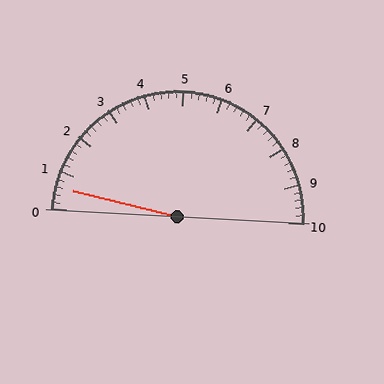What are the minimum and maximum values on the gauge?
The gauge ranges from 0 to 10.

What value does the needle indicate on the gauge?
The needle indicates approximately 0.6.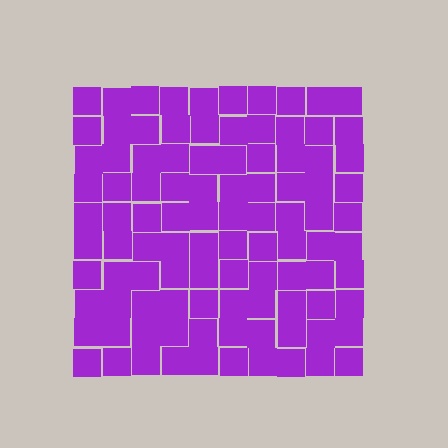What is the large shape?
The large shape is a square.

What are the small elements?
The small elements are squares.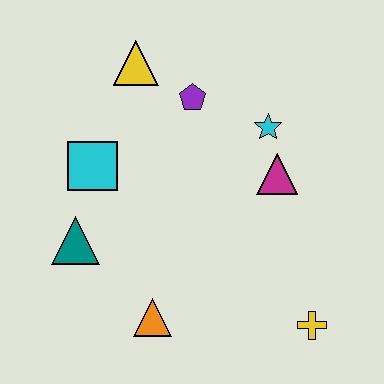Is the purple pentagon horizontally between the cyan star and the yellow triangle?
Yes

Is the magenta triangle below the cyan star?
Yes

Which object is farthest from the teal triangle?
The yellow cross is farthest from the teal triangle.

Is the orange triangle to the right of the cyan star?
No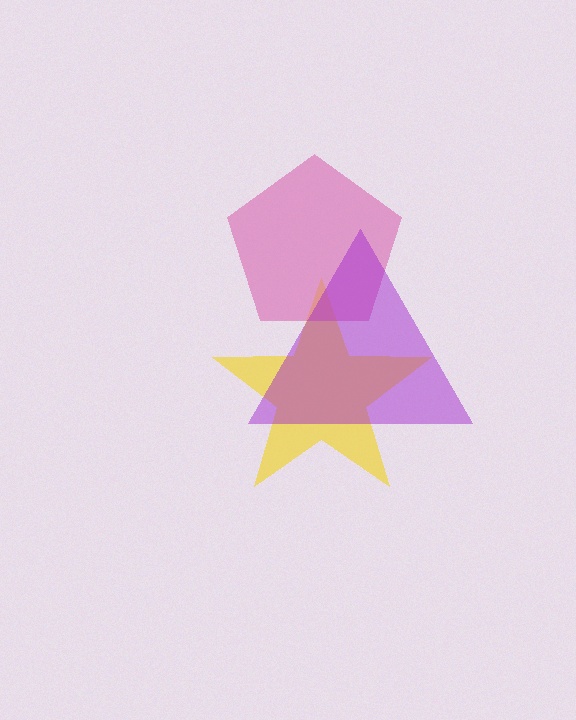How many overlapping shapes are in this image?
There are 3 overlapping shapes in the image.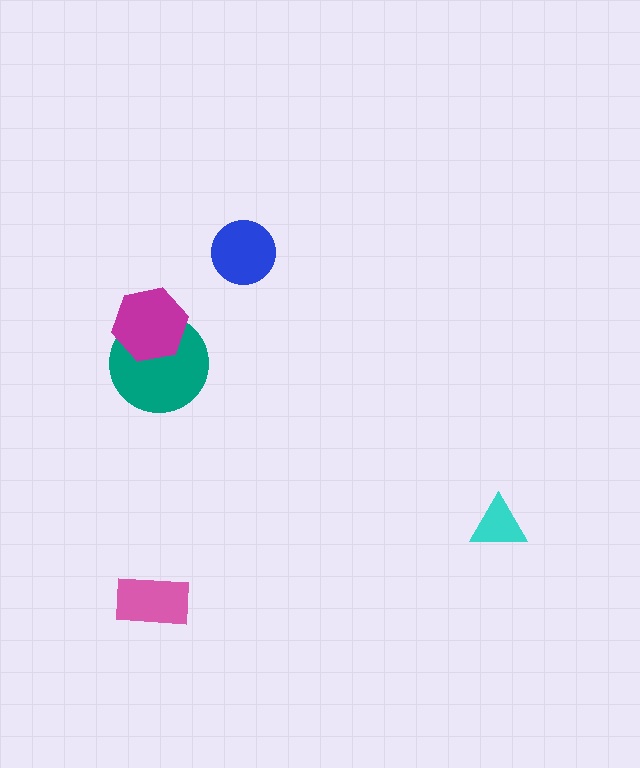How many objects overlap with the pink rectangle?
0 objects overlap with the pink rectangle.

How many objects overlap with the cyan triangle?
0 objects overlap with the cyan triangle.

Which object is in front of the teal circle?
The magenta hexagon is in front of the teal circle.